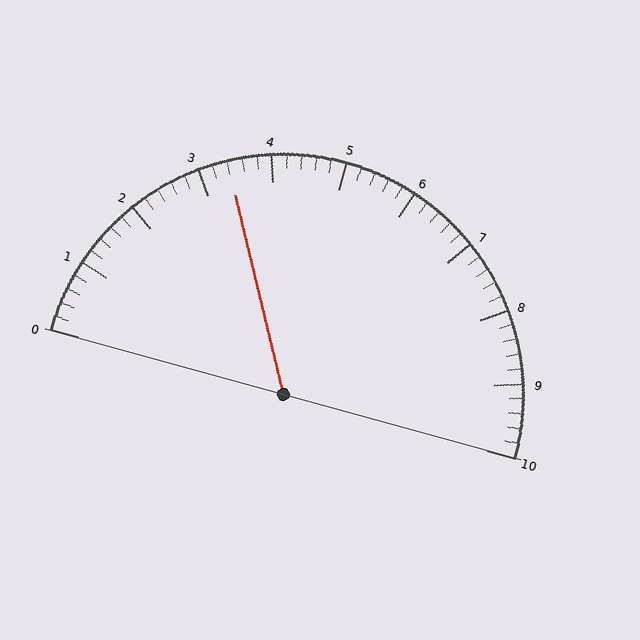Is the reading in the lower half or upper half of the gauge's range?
The reading is in the lower half of the range (0 to 10).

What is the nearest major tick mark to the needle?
The nearest major tick mark is 3.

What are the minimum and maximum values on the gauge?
The gauge ranges from 0 to 10.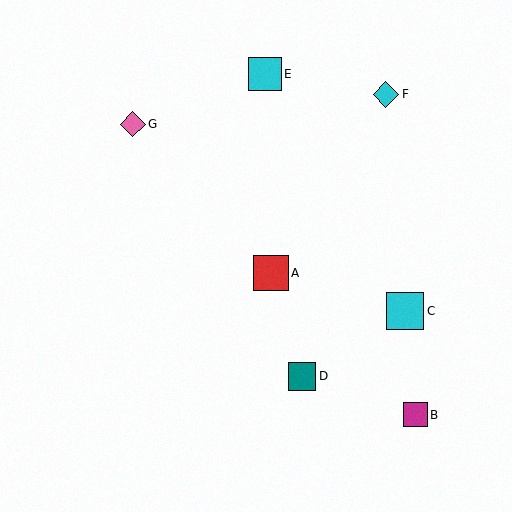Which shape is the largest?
The cyan square (labeled C) is the largest.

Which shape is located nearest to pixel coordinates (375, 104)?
The cyan diamond (labeled F) at (386, 94) is nearest to that location.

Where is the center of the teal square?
The center of the teal square is at (302, 376).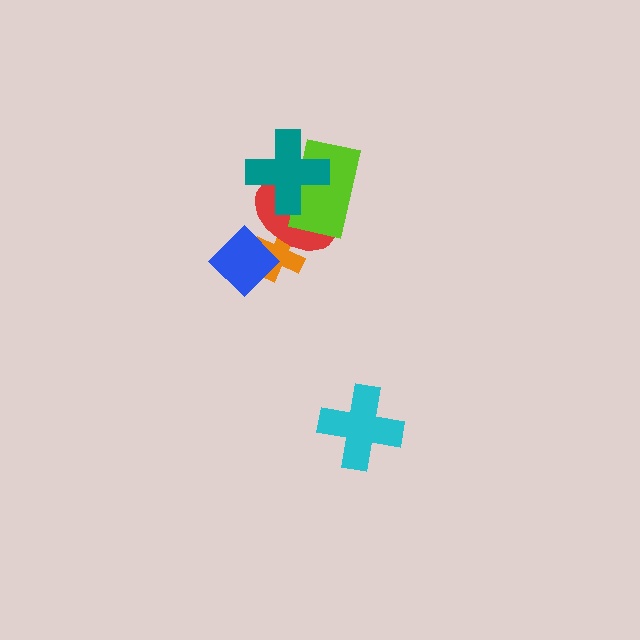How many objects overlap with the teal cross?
2 objects overlap with the teal cross.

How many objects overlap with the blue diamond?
2 objects overlap with the blue diamond.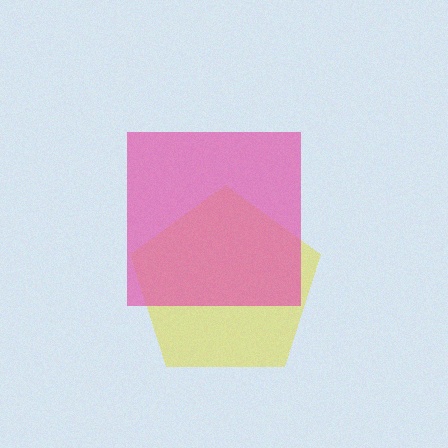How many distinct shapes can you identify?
There are 2 distinct shapes: a yellow pentagon, a pink square.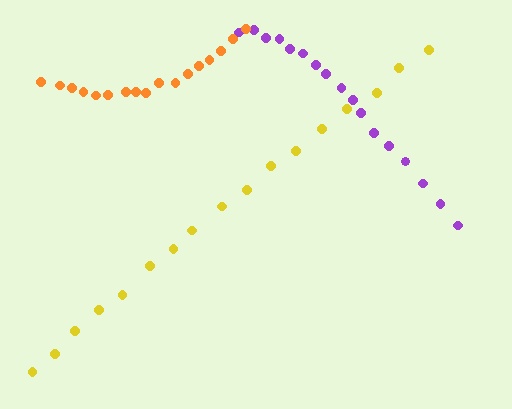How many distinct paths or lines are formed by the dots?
There are 3 distinct paths.